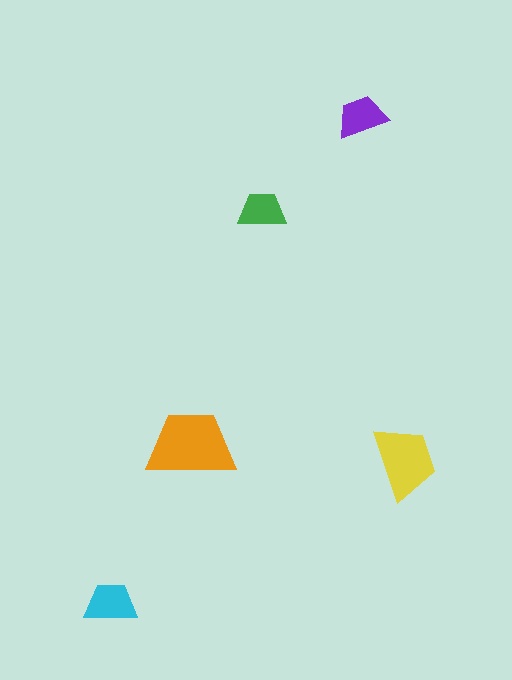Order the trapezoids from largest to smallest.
the orange one, the yellow one, the cyan one, the purple one, the green one.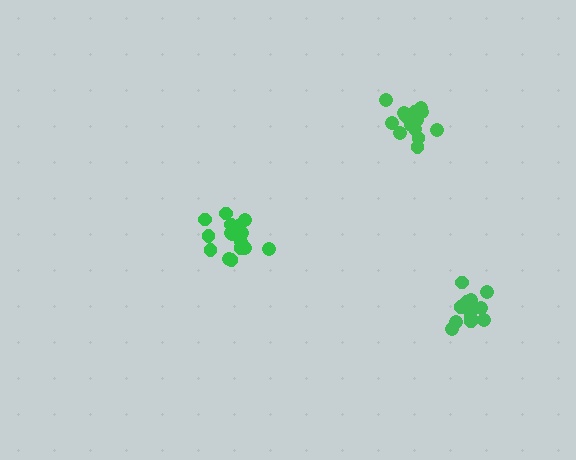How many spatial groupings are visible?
There are 3 spatial groupings.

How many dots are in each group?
Group 1: 13 dots, Group 2: 19 dots, Group 3: 15 dots (47 total).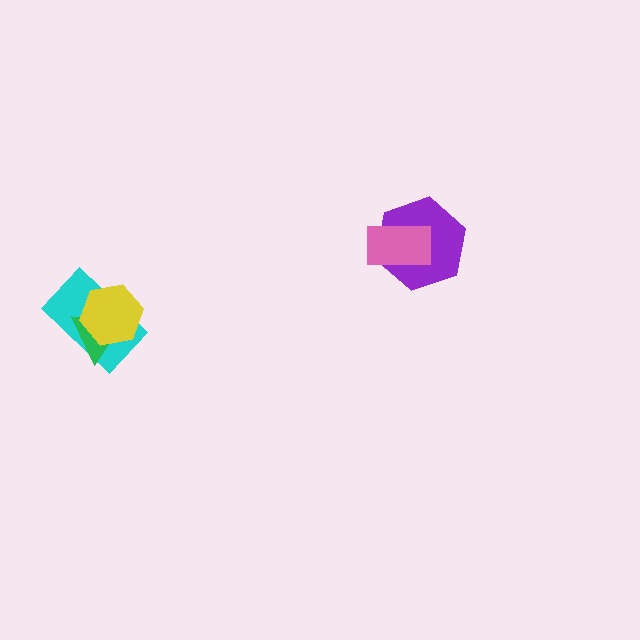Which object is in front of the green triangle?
The yellow hexagon is in front of the green triangle.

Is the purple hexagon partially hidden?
Yes, it is partially covered by another shape.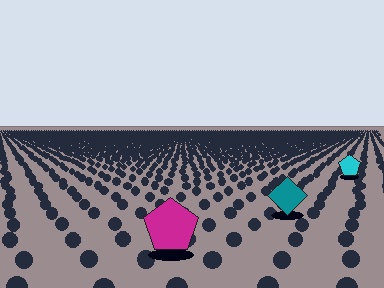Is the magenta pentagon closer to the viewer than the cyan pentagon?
Yes. The magenta pentagon is closer — you can tell from the texture gradient: the ground texture is coarser near it.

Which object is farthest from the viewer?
The cyan pentagon is farthest from the viewer. It appears smaller and the ground texture around it is denser.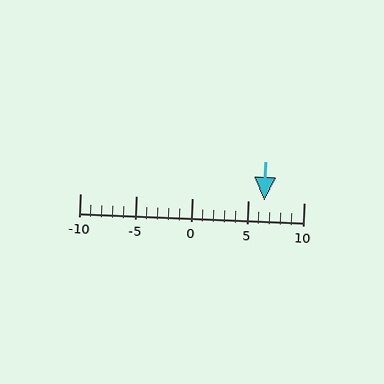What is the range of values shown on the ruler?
The ruler shows values from -10 to 10.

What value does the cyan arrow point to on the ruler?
The cyan arrow points to approximately 6.